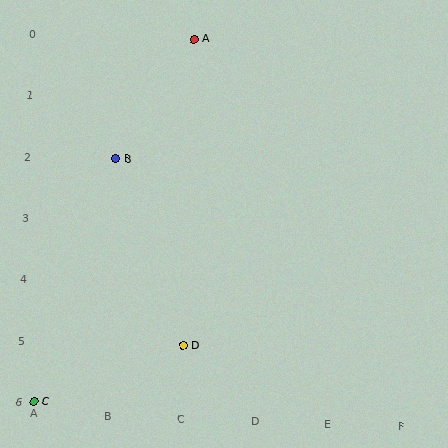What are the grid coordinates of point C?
Point C is at grid coordinates (A, 6).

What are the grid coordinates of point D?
Point D is at grid coordinates (C, 5).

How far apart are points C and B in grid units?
Points C and B are 1 column and 4 rows apart (about 4.1 grid units diagonally).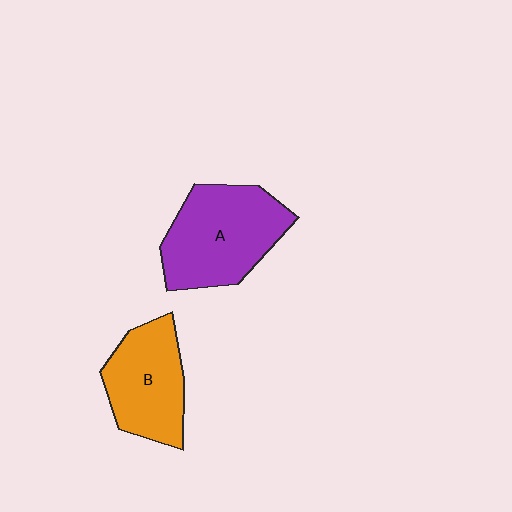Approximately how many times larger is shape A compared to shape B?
Approximately 1.3 times.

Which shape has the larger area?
Shape A (purple).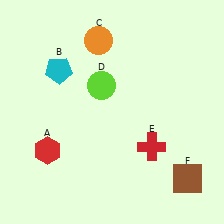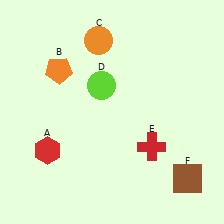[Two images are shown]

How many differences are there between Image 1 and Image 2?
There is 1 difference between the two images.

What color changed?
The pentagon (B) changed from cyan in Image 1 to orange in Image 2.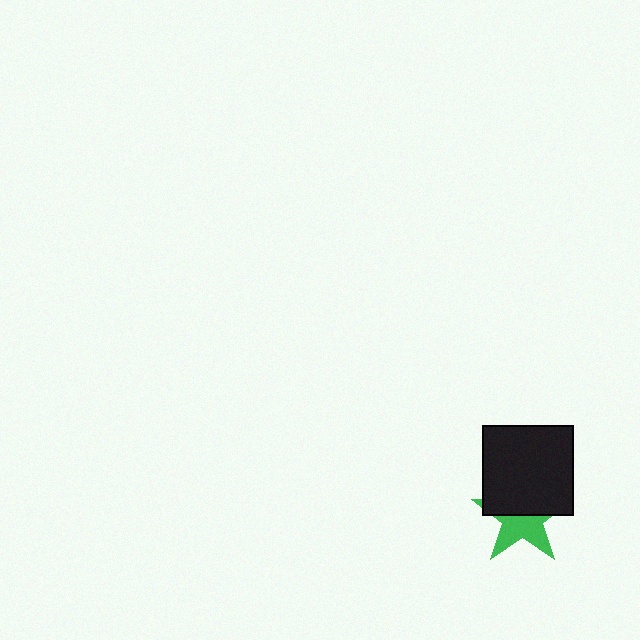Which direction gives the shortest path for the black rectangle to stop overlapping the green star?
Moving up gives the shortest separation.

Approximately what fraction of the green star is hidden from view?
Roughly 52% of the green star is hidden behind the black rectangle.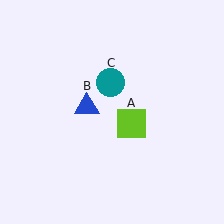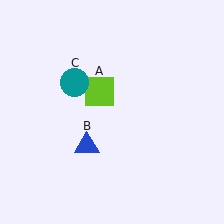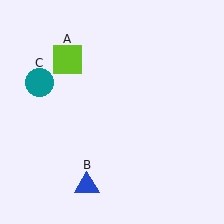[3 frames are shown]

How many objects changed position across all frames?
3 objects changed position: lime square (object A), blue triangle (object B), teal circle (object C).